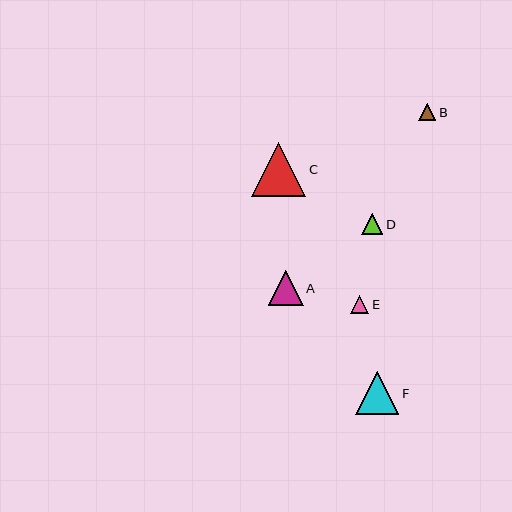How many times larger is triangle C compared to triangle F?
Triangle C is approximately 1.3 times the size of triangle F.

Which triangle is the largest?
Triangle C is the largest with a size of approximately 54 pixels.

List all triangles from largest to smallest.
From largest to smallest: C, F, A, D, E, B.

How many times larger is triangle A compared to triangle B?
Triangle A is approximately 2.0 times the size of triangle B.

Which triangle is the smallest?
Triangle B is the smallest with a size of approximately 17 pixels.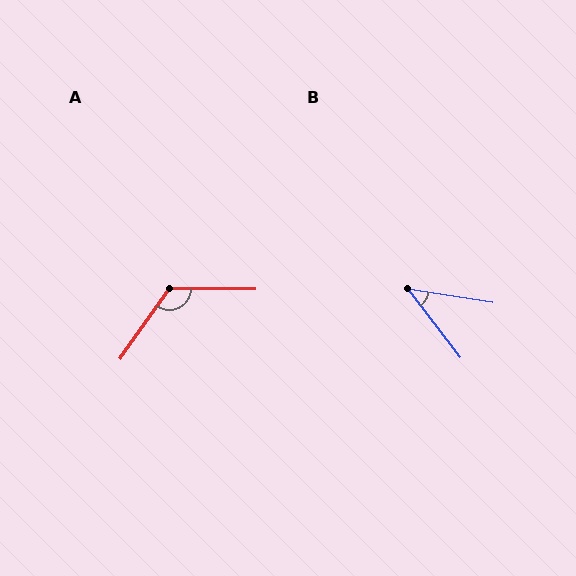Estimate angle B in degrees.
Approximately 44 degrees.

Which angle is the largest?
A, at approximately 125 degrees.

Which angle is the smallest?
B, at approximately 44 degrees.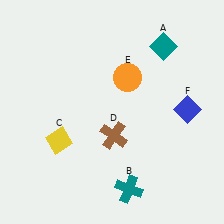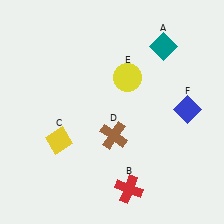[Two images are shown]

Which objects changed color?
B changed from teal to red. E changed from orange to yellow.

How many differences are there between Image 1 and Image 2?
There are 2 differences between the two images.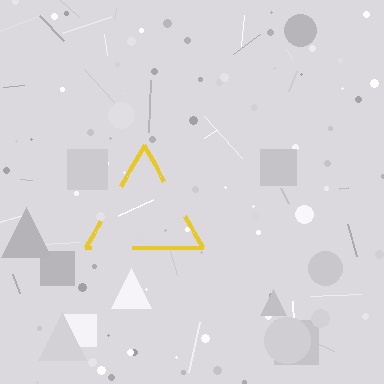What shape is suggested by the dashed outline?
The dashed outline suggests a triangle.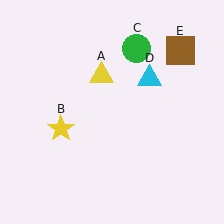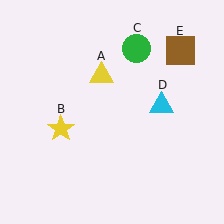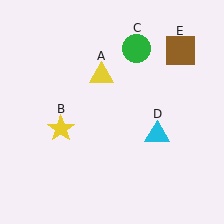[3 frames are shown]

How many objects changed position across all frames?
1 object changed position: cyan triangle (object D).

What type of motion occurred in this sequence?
The cyan triangle (object D) rotated clockwise around the center of the scene.